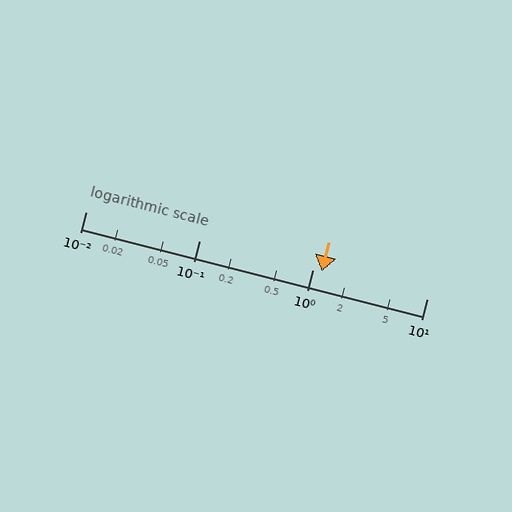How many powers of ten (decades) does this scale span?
The scale spans 3 decades, from 0.01 to 10.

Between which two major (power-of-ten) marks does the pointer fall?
The pointer is between 1 and 10.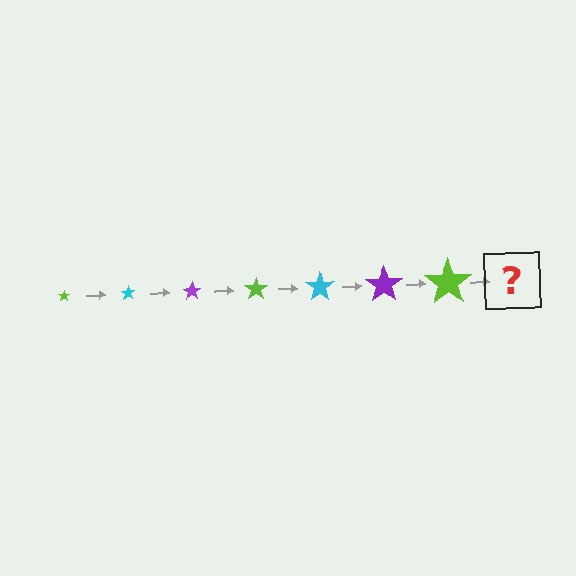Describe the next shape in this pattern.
It should be a cyan star, larger than the previous one.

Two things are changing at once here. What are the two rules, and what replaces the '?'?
The two rules are that the star grows larger each step and the color cycles through lime, cyan, and purple. The '?' should be a cyan star, larger than the previous one.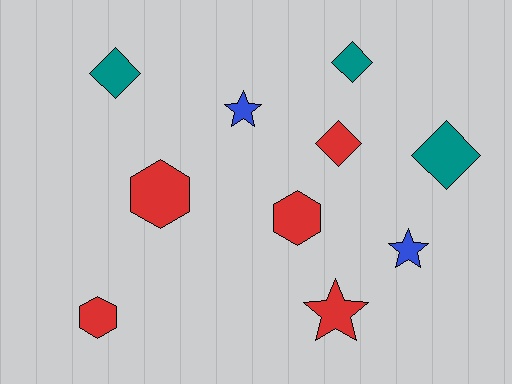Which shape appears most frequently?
Diamond, with 4 objects.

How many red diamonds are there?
There is 1 red diamond.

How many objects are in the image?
There are 10 objects.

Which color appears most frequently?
Red, with 5 objects.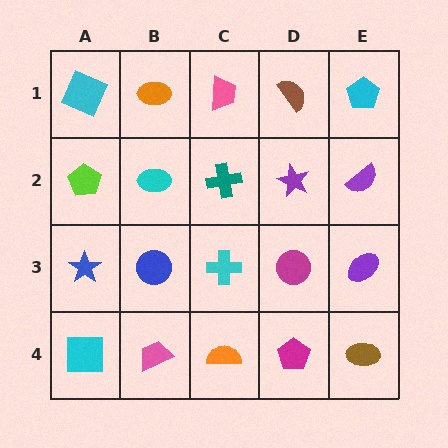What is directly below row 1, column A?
A lime pentagon.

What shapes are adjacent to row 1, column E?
A purple semicircle (row 2, column E), a brown semicircle (row 1, column D).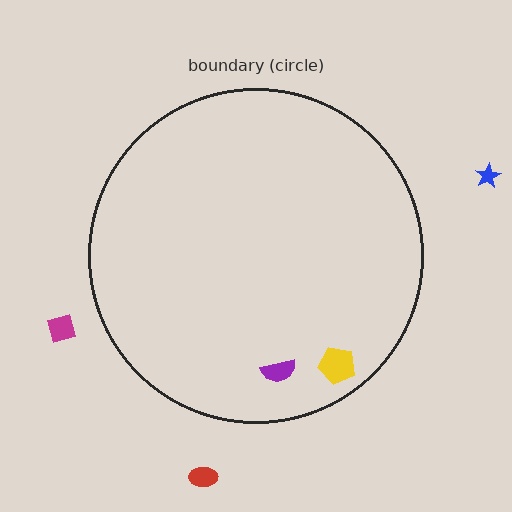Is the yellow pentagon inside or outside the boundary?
Inside.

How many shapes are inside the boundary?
2 inside, 3 outside.